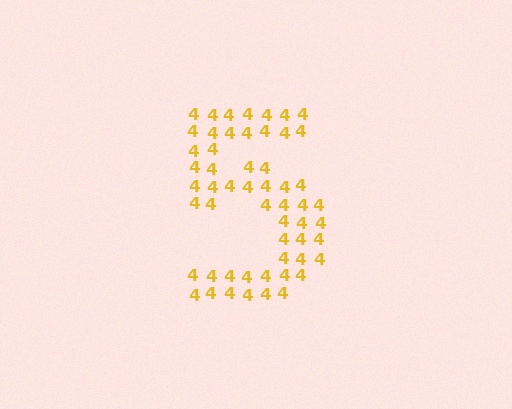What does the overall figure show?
The overall figure shows the digit 5.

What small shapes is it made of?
It is made of small digit 4's.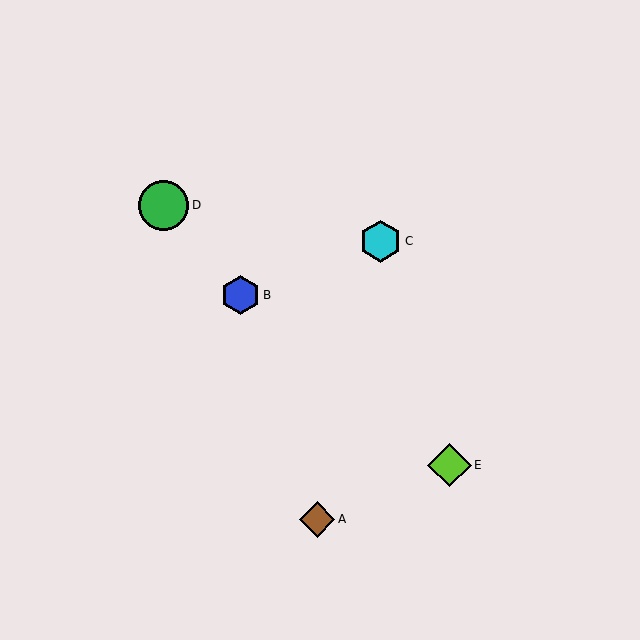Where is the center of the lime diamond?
The center of the lime diamond is at (449, 465).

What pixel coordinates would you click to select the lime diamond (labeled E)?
Click at (449, 465) to select the lime diamond E.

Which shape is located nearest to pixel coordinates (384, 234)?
The cyan hexagon (labeled C) at (381, 241) is nearest to that location.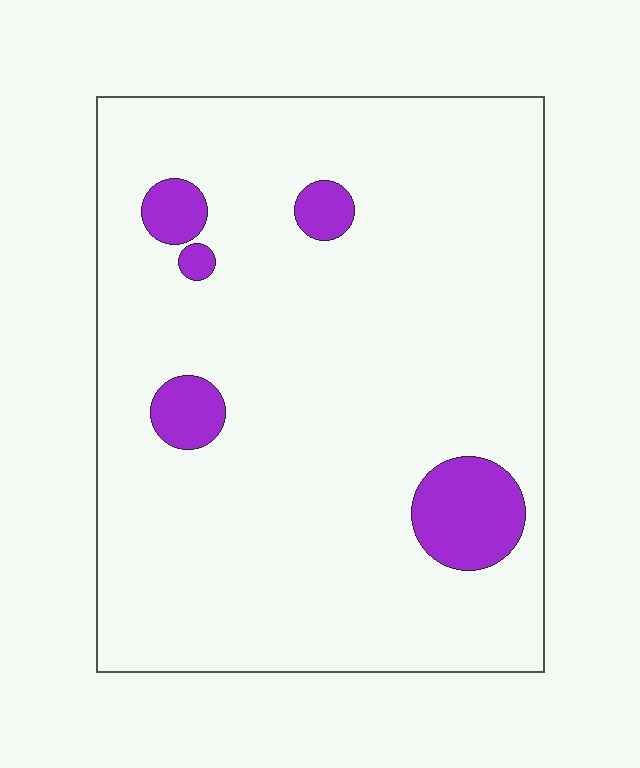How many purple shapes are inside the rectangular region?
5.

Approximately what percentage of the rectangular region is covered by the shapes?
Approximately 10%.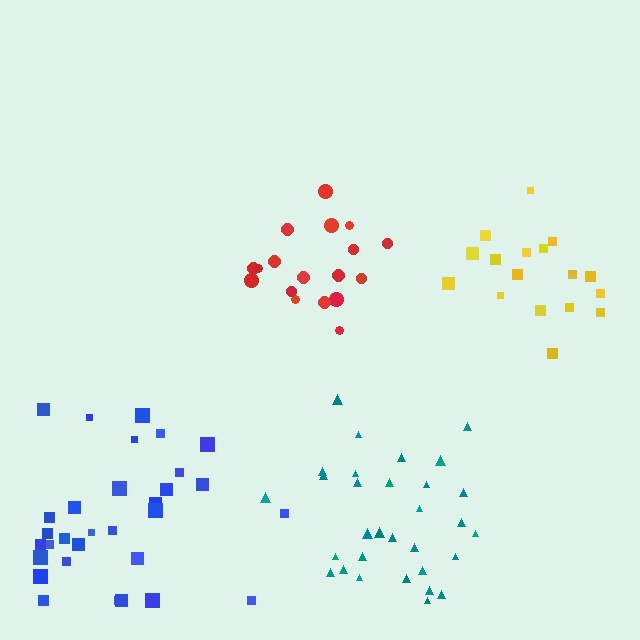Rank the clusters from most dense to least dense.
teal, red, yellow, blue.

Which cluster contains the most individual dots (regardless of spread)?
Blue (32).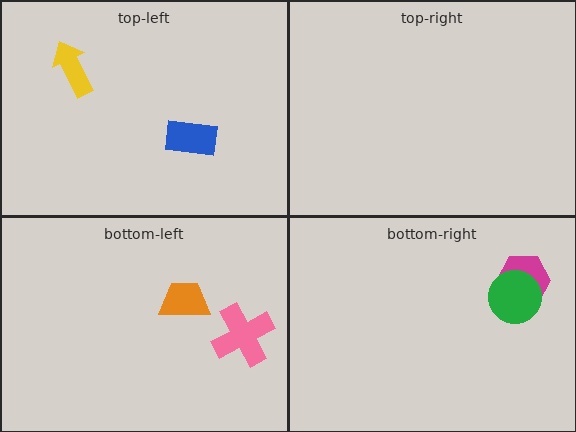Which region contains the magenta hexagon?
The bottom-right region.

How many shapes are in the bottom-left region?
2.